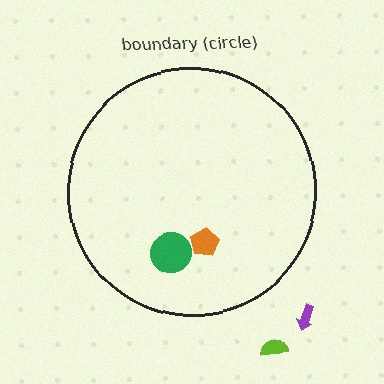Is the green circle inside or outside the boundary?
Inside.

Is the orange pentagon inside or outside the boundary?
Inside.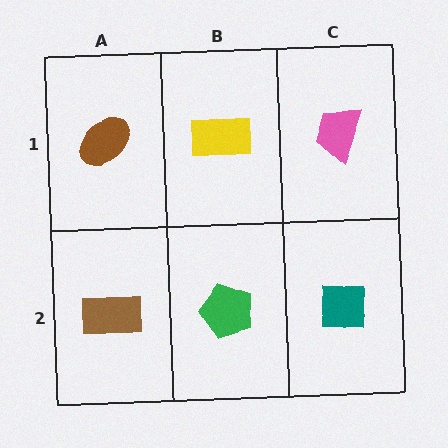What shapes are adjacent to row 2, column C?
A pink trapezoid (row 1, column C), a green pentagon (row 2, column B).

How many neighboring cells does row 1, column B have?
3.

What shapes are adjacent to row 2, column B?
A yellow rectangle (row 1, column B), a brown rectangle (row 2, column A), a teal square (row 2, column C).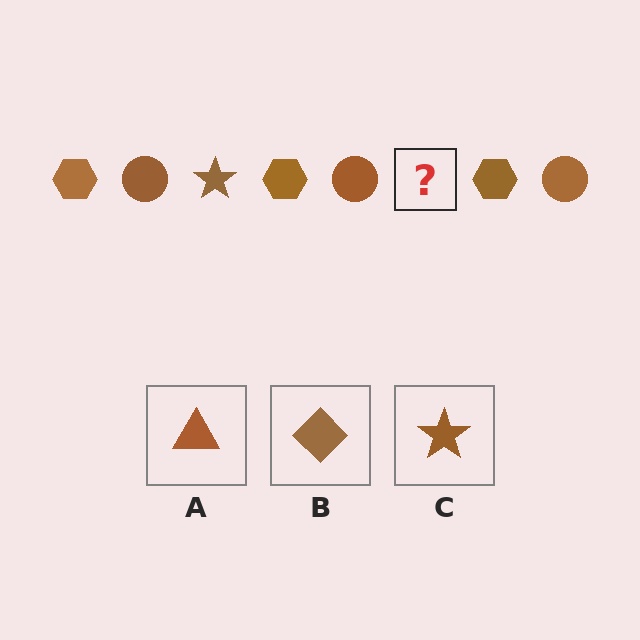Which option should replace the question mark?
Option C.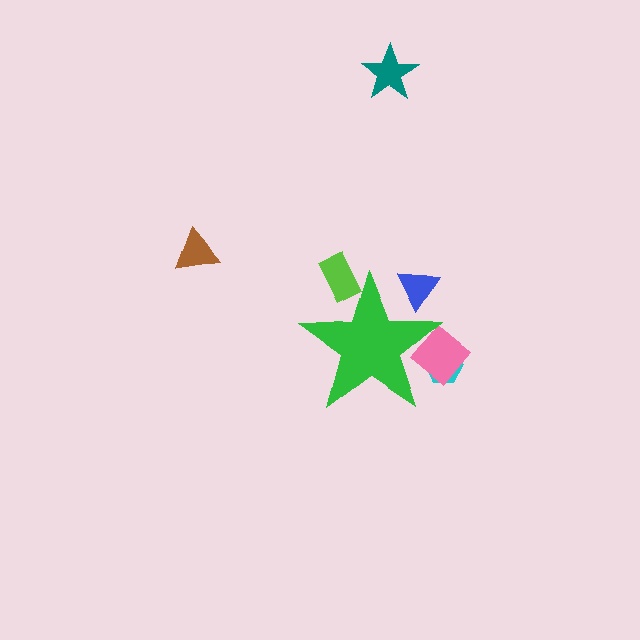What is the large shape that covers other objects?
A green star.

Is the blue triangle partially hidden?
Yes, the blue triangle is partially hidden behind the green star.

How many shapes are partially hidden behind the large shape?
4 shapes are partially hidden.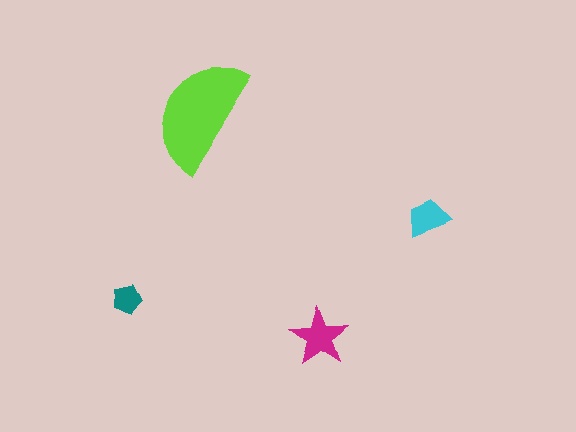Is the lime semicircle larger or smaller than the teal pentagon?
Larger.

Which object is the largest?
The lime semicircle.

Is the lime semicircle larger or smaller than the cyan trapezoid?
Larger.